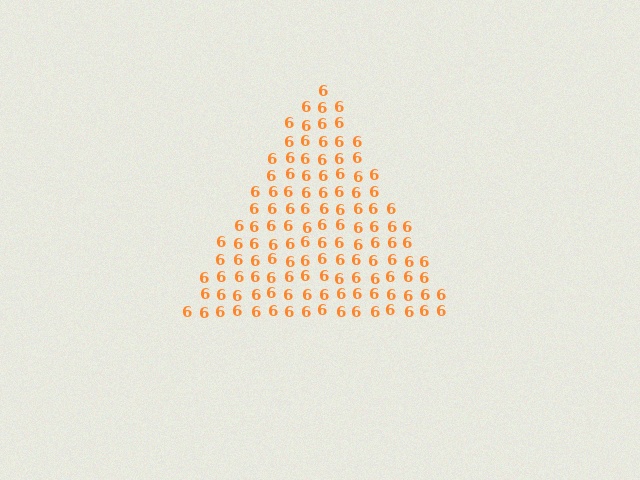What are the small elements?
The small elements are digit 6's.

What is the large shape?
The large shape is a triangle.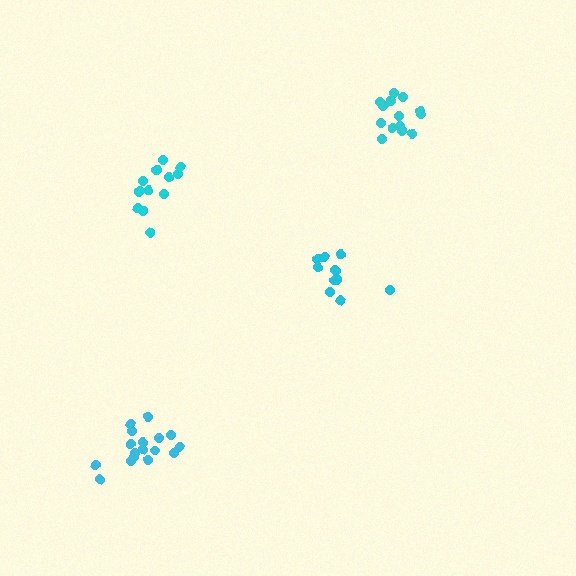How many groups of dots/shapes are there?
There are 4 groups.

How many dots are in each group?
Group 1: 14 dots, Group 2: 11 dots, Group 3: 14 dots, Group 4: 17 dots (56 total).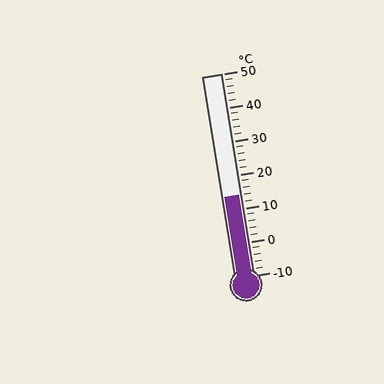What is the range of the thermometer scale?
The thermometer scale ranges from -10°C to 50°C.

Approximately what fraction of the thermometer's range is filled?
The thermometer is filled to approximately 40% of its range.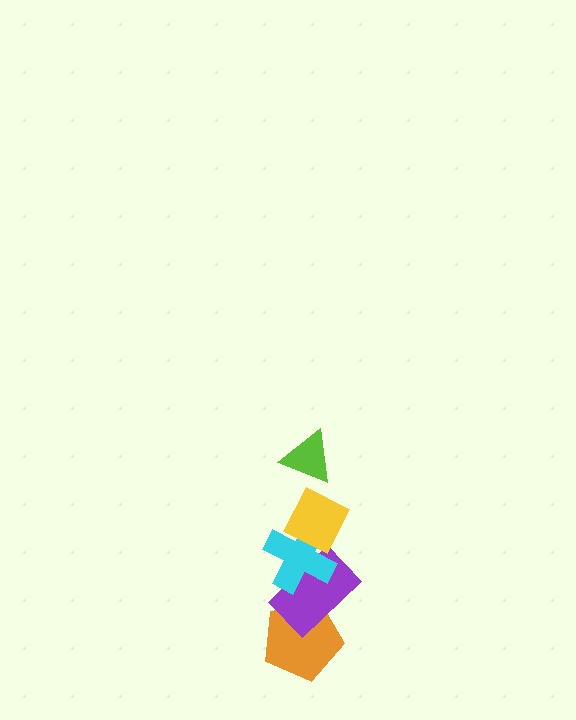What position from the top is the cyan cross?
The cyan cross is 3rd from the top.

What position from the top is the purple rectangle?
The purple rectangle is 4th from the top.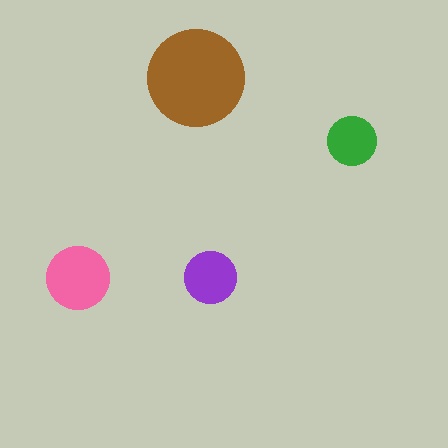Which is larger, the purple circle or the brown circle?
The brown one.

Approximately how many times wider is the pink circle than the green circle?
About 1.5 times wider.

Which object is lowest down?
The pink circle is bottommost.